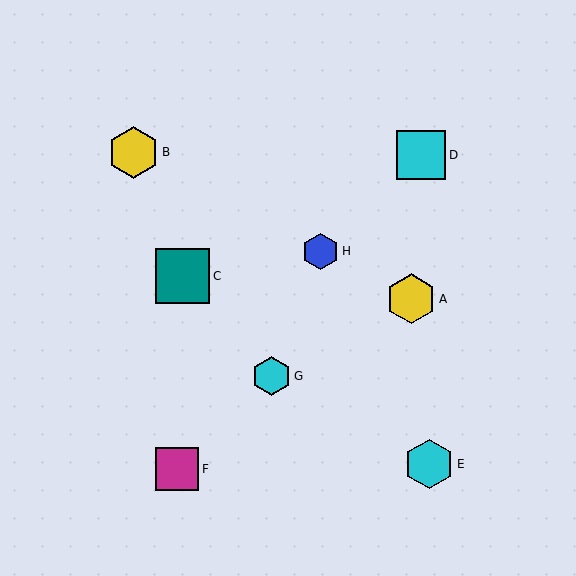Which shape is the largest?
The teal square (labeled C) is the largest.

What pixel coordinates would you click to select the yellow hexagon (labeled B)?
Click at (133, 152) to select the yellow hexagon B.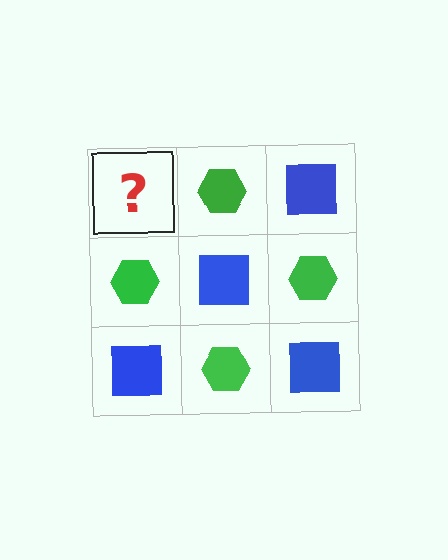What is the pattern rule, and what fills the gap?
The rule is that it alternates blue square and green hexagon in a checkerboard pattern. The gap should be filled with a blue square.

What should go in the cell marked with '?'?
The missing cell should contain a blue square.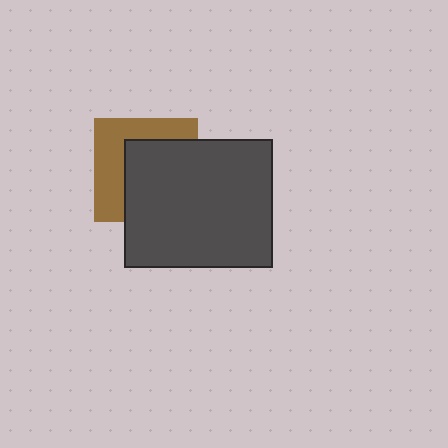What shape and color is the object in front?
The object in front is a dark gray rectangle.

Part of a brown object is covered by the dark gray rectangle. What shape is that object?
It is a square.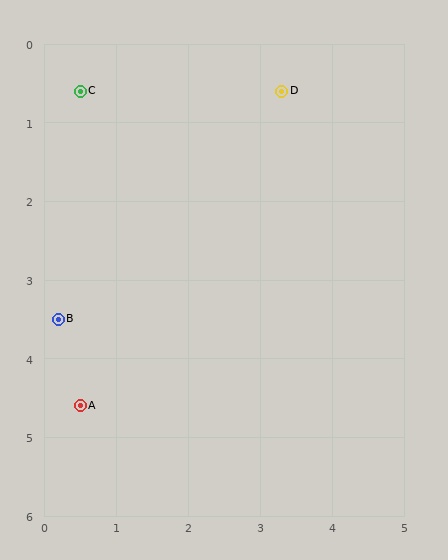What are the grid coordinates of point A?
Point A is at approximately (0.5, 4.6).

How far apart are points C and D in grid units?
Points C and D are about 2.8 grid units apart.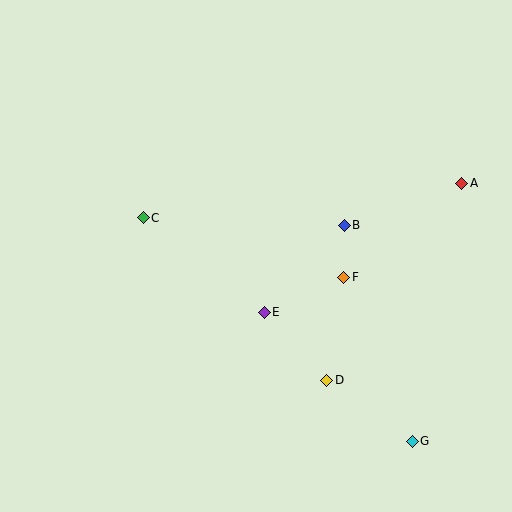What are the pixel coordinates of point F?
Point F is at (344, 277).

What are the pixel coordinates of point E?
Point E is at (264, 312).